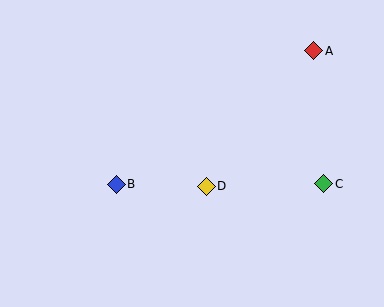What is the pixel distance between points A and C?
The distance between A and C is 133 pixels.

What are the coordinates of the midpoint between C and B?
The midpoint between C and B is at (220, 184).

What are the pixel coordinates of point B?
Point B is at (116, 184).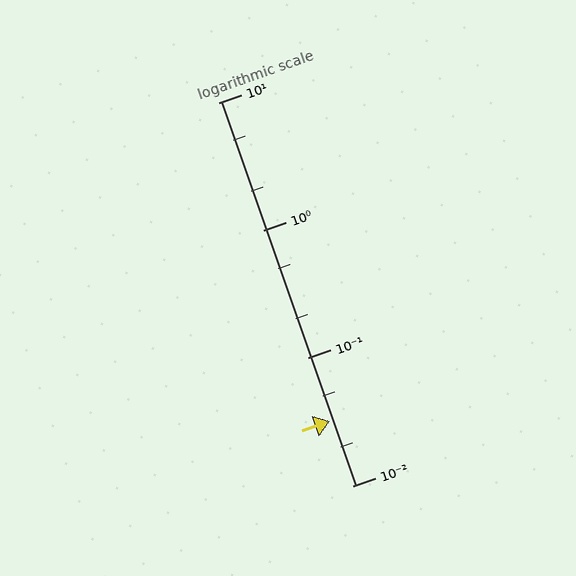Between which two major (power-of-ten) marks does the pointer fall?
The pointer is between 0.01 and 0.1.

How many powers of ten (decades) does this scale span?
The scale spans 3 decades, from 0.01 to 10.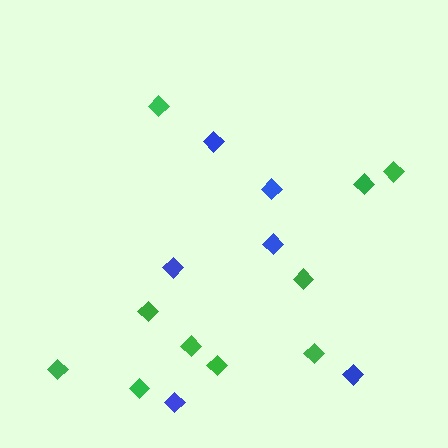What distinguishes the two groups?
There are 2 groups: one group of blue diamonds (6) and one group of green diamonds (10).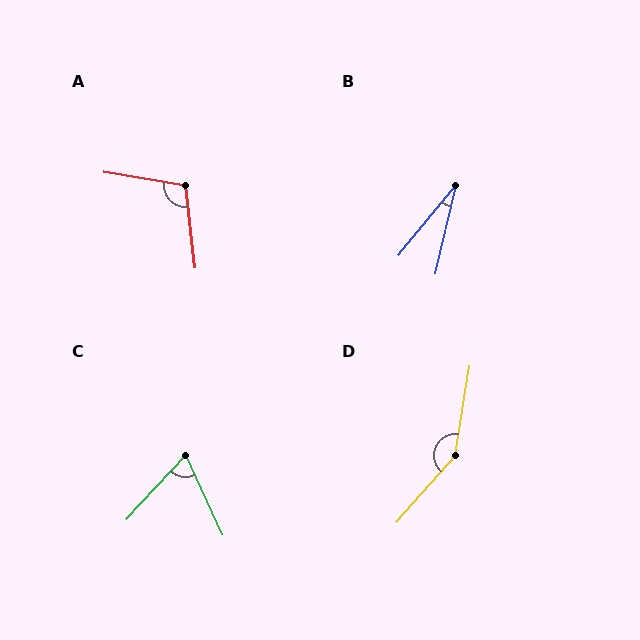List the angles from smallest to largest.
B (26°), C (68°), A (107°), D (148°).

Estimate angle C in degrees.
Approximately 68 degrees.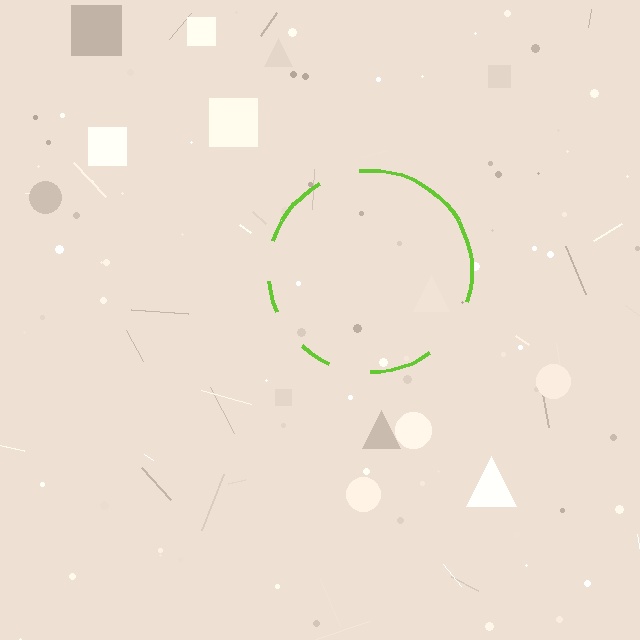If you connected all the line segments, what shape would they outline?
They would outline a circle.